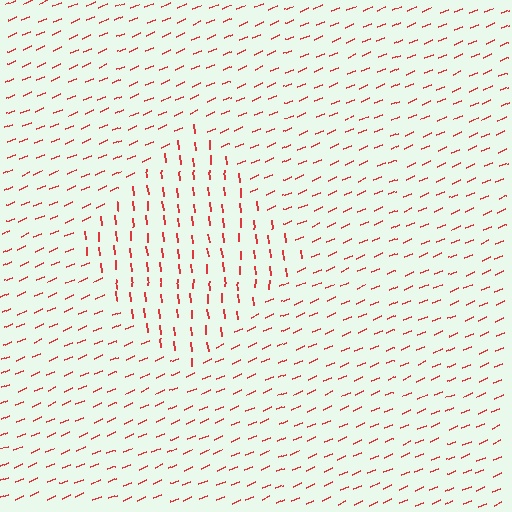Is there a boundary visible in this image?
Yes, there is a texture boundary formed by a change in line orientation.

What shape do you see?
I see a diamond.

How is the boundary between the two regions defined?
The boundary is defined purely by a change in line orientation (approximately 72 degrees difference). All lines are the same color and thickness.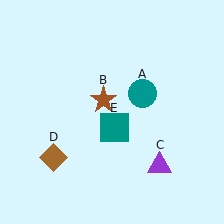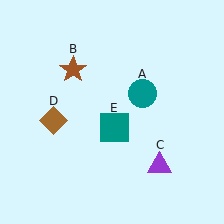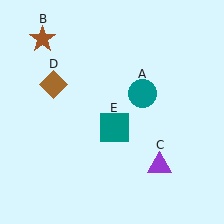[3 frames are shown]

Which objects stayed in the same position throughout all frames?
Teal circle (object A) and purple triangle (object C) and teal square (object E) remained stationary.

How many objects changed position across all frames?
2 objects changed position: brown star (object B), brown diamond (object D).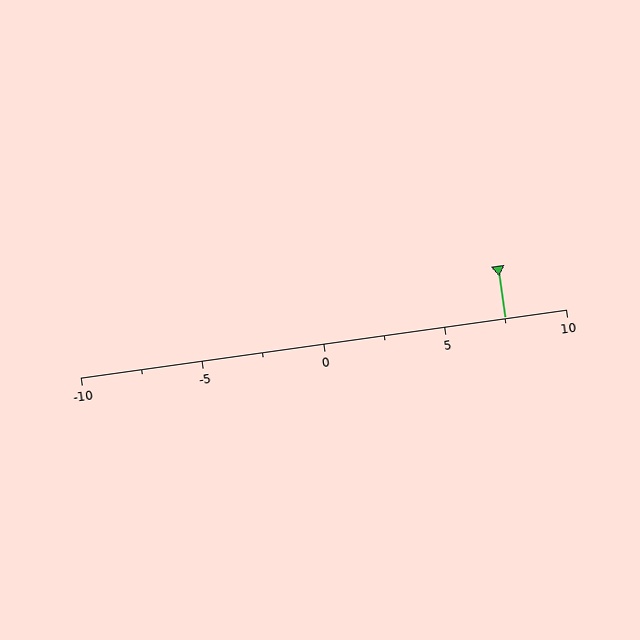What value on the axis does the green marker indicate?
The marker indicates approximately 7.5.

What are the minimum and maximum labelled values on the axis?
The axis runs from -10 to 10.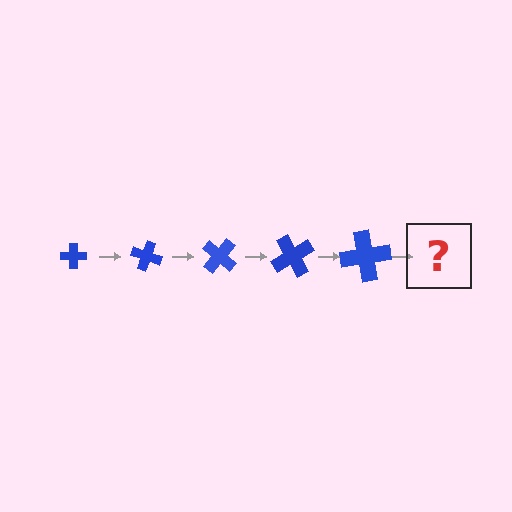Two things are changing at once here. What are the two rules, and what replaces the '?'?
The two rules are that the cross grows larger each step and it rotates 20 degrees each step. The '?' should be a cross, larger than the previous one and rotated 100 degrees from the start.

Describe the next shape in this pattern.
It should be a cross, larger than the previous one and rotated 100 degrees from the start.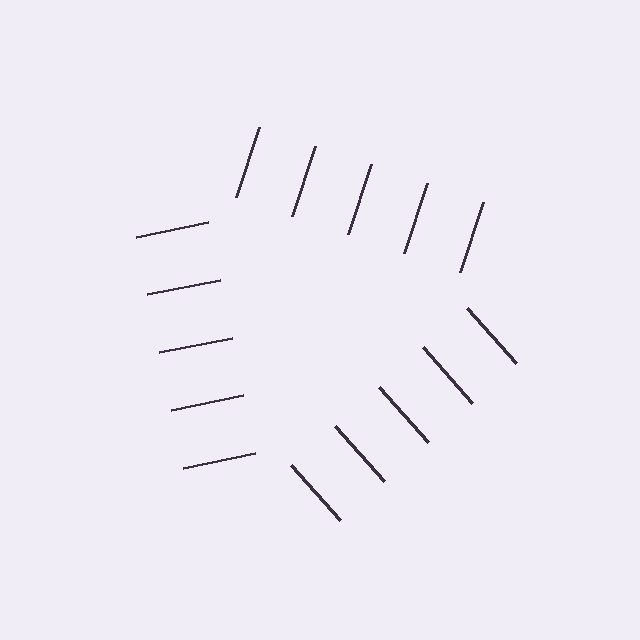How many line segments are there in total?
15 — 5 along each of the 3 edges.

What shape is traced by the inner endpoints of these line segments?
An illusory triangle — the line segments terminate on its edges but no continuous stroke is drawn.